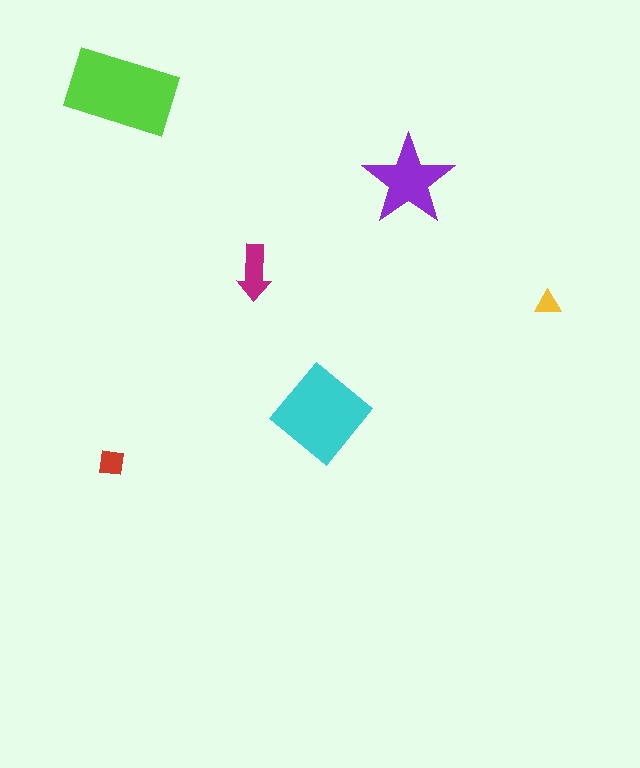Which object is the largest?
The lime rectangle.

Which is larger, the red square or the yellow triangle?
The red square.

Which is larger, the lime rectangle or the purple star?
The lime rectangle.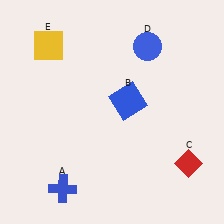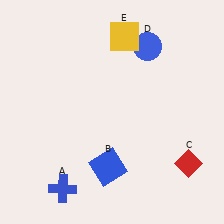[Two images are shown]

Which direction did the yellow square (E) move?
The yellow square (E) moved right.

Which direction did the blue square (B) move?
The blue square (B) moved down.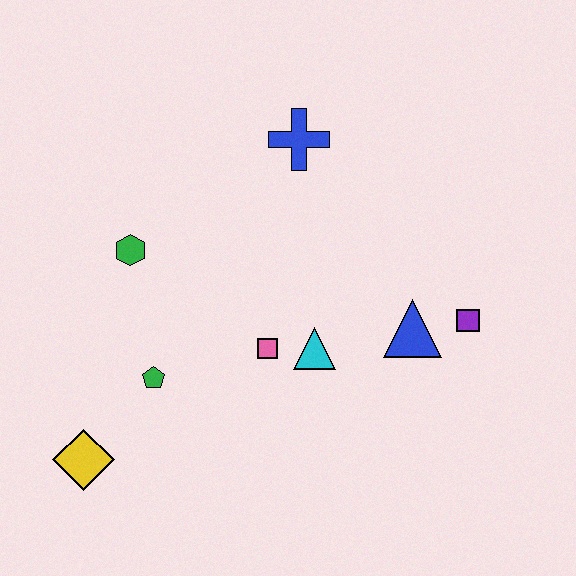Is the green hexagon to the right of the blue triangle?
No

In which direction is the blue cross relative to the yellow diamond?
The blue cross is above the yellow diamond.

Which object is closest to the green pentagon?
The yellow diamond is closest to the green pentagon.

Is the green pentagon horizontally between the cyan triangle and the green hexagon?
Yes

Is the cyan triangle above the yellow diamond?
Yes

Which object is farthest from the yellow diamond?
The purple square is farthest from the yellow diamond.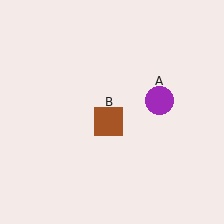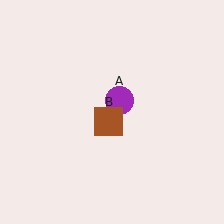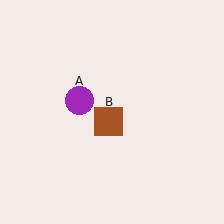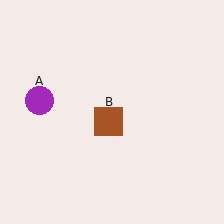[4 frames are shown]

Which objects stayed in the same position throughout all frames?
Brown square (object B) remained stationary.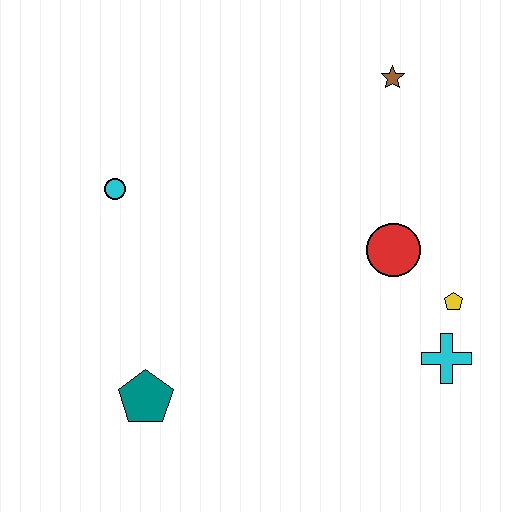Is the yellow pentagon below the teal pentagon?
No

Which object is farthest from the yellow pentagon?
The cyan circle is farthest from the yellow pentagon.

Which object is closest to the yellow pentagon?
The cyan cross is closest to the yellow pentagon.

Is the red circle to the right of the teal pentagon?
Yes